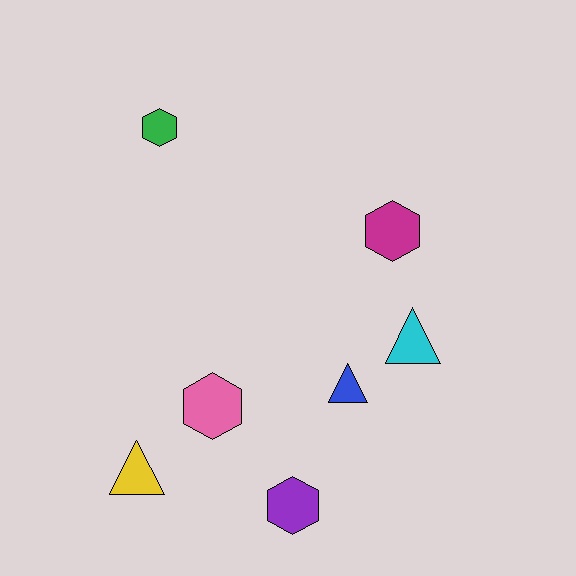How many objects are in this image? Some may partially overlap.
There are 7 objects.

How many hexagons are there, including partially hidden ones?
There are 4 hexagons.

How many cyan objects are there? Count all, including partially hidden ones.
There is 1 cyan object.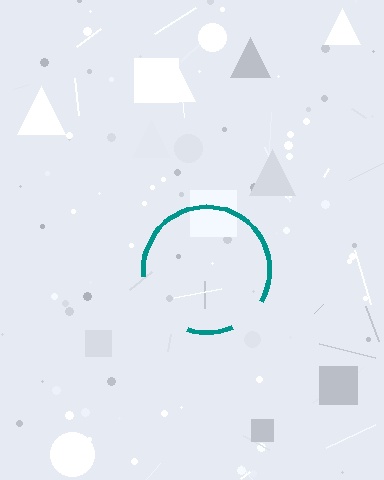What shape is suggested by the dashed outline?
The dashed outline suggests a circle.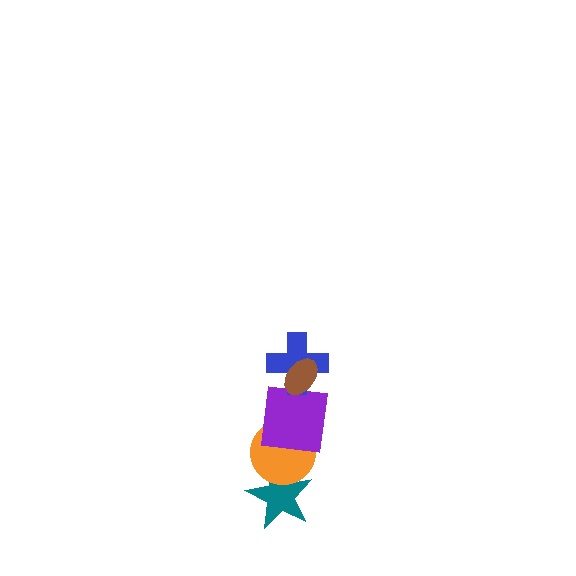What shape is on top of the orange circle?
The purple square is on top of the orange circle.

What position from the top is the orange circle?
The orange circle is 4th from the top.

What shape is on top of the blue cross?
The brown ellipse is on top of the blue cross.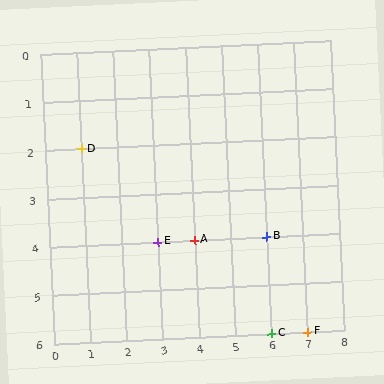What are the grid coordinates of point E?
Point E is at grid coordinates (3, 4).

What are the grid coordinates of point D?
Point D is at grid coordinates (1, 2).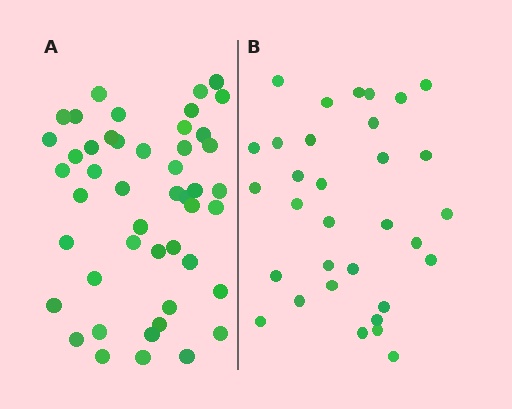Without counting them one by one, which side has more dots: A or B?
Region A (the left region) has more dots.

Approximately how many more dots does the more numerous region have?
Region A has approximately 15 more dots than region B.